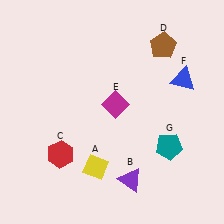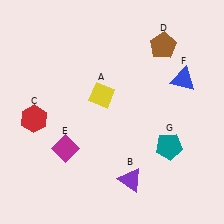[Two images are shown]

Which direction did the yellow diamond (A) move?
The yellow diamond (A) moved up.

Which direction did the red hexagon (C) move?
The red hexagon (C) moved up.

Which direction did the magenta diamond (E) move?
The magenta diamond (E) moved left.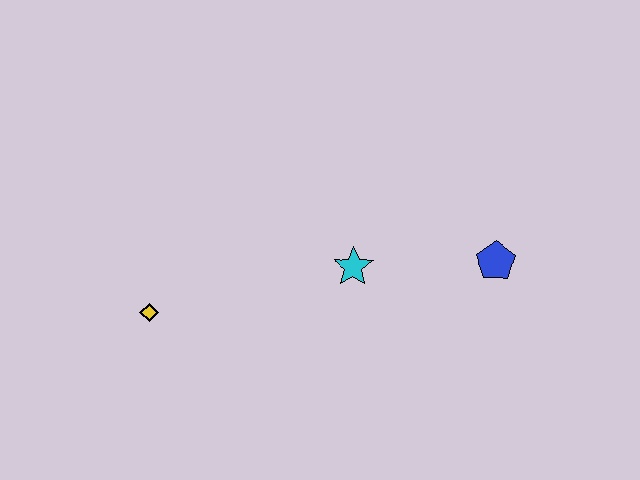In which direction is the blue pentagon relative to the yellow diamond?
The blue pentagon is to the right of the yellow diamond.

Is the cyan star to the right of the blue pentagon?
No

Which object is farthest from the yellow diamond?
The blue pentagon is farthest from the yellow diamond.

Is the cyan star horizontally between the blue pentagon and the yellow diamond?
Yes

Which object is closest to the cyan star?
The blue pentagon is closest to the cyan star.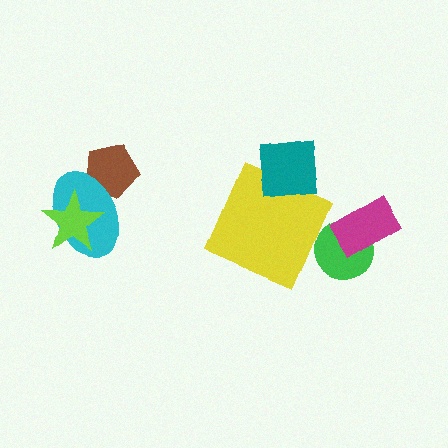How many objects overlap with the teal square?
1 object overlaps with the teal square.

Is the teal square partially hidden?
No, no other shape covers it.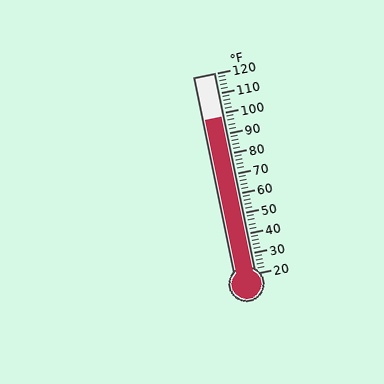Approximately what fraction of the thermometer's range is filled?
The thermometer is filled to approximately 80% of its range.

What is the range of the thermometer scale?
The thermometer scale ranges from 20°F to 120°F.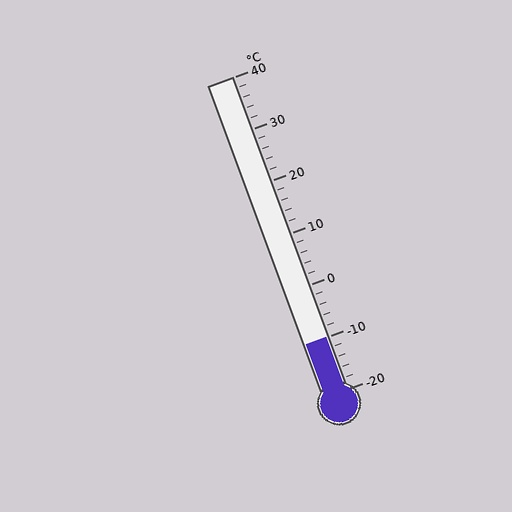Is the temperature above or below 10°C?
The temperature is below 10°C.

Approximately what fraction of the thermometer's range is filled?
The thermometer is filled to approximately 15% of its range.